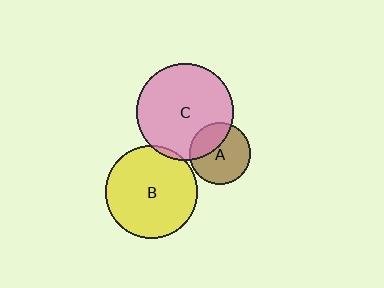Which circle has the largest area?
Circle C (pink).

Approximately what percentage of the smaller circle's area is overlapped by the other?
Approximately 30%.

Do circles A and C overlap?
Yes.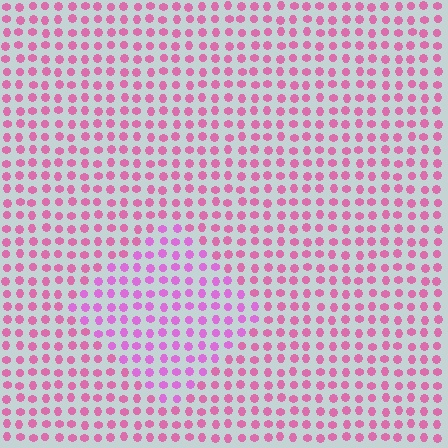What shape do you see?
I see a diamond.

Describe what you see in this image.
The image is filled with small pink elements in a uniform arrangement. A diamond-shaped region is visible where the elements are tinted to a slightly different hue, forming a subtle color boundary.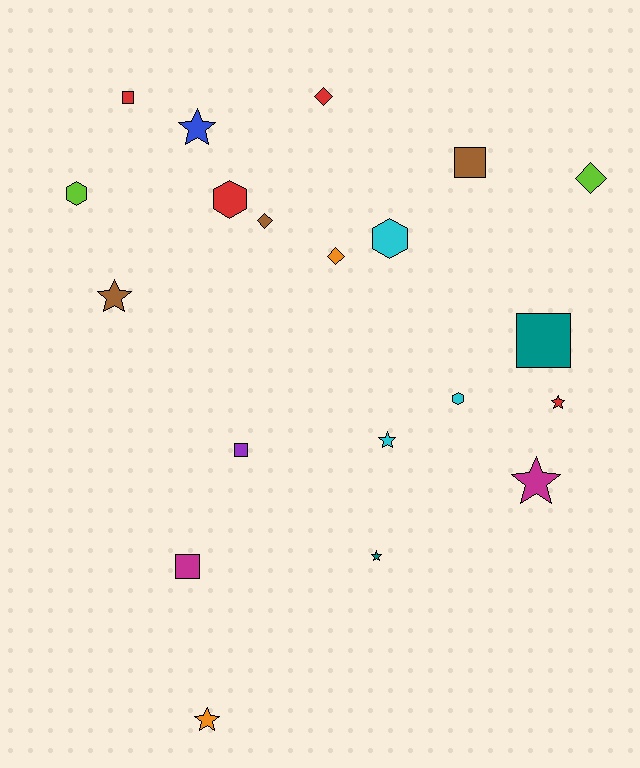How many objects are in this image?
There are 20 objects.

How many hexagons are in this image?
There are 4 hexagons.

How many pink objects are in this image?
There are no pink objects.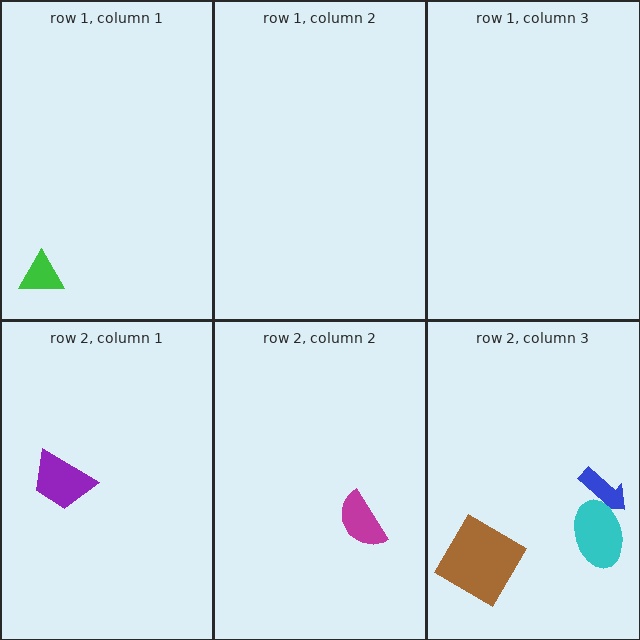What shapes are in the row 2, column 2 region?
The magenta semicircle.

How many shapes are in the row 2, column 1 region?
1.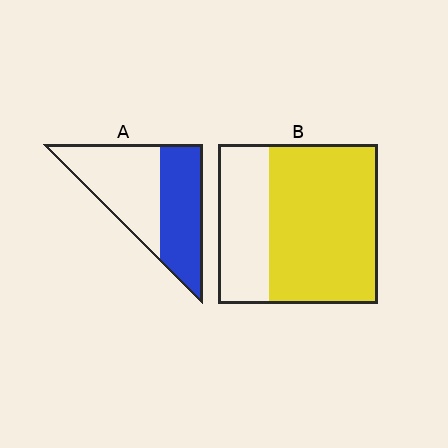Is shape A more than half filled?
Roughly half.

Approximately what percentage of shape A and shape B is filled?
A is approximately 45% and B is approximately 70%.